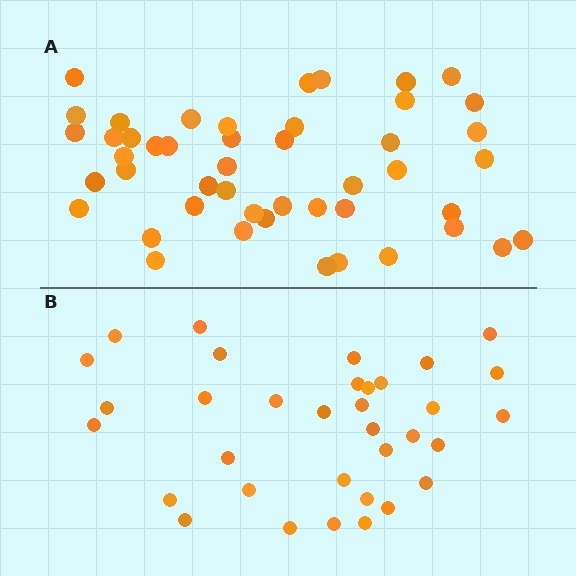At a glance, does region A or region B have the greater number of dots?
Region A (the top region) has more dots.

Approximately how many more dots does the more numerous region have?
Region A has approximately 15 more dots than region B.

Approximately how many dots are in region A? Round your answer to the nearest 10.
About 50 dots. (The exact count is 47, which rounds to 50.)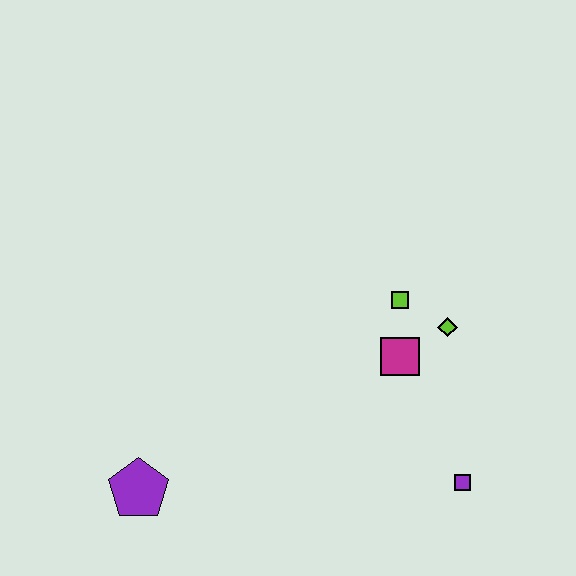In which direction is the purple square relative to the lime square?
The purple square is below the lime square.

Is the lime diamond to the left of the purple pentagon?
No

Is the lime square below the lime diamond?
No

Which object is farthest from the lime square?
The purple pentagon is farthest from the lime square.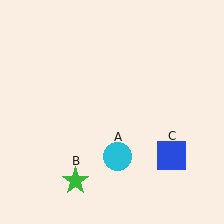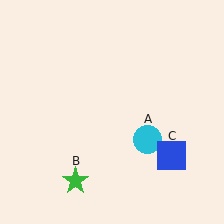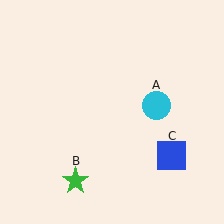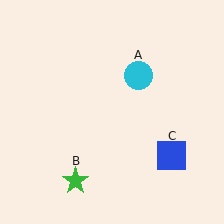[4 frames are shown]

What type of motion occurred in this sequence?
The cyan circle (object A) rotated counterclockwise around the center of the scene.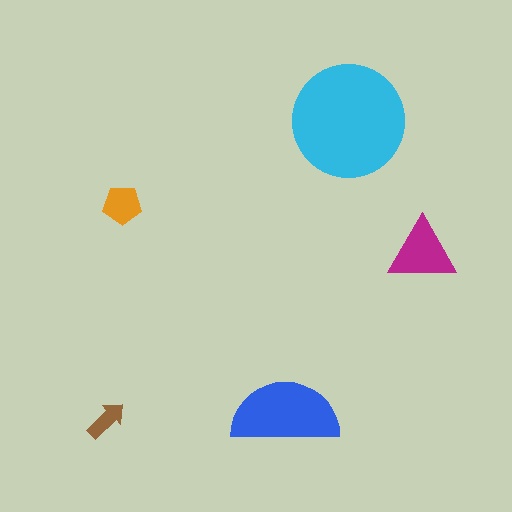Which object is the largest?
The cyan circle.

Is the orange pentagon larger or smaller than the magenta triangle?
Smaller.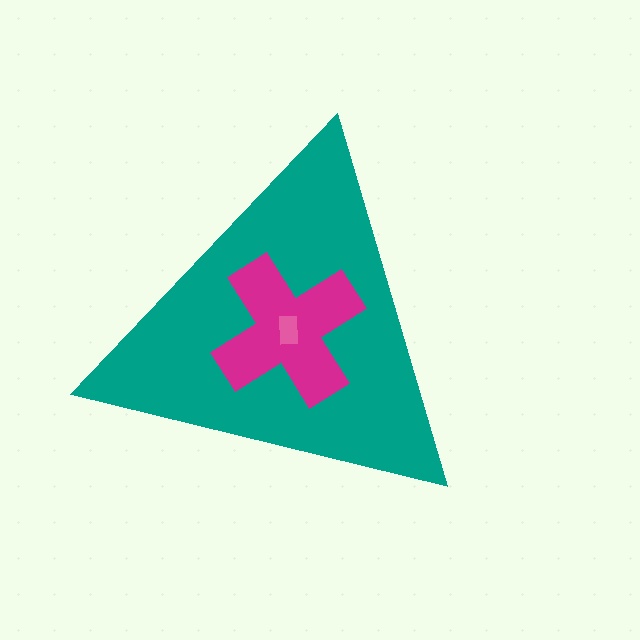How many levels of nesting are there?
3.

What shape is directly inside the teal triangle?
The magenta cross.